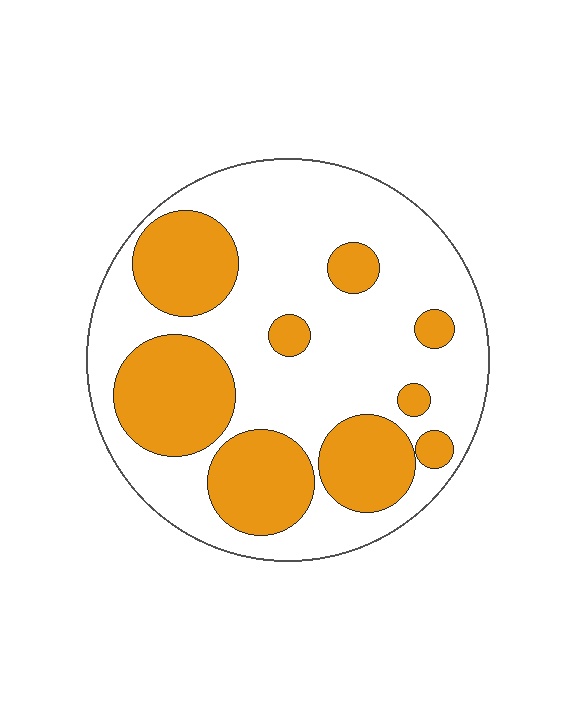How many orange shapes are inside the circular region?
9.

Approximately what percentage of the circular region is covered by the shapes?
Approximately 35%.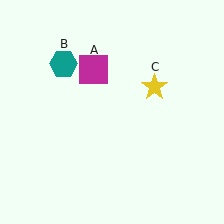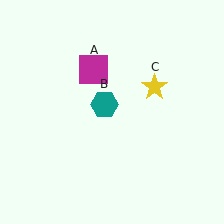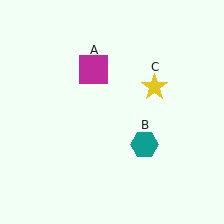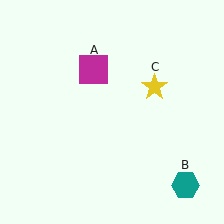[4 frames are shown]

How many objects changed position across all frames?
1 object changed position: teal hexagon (object B).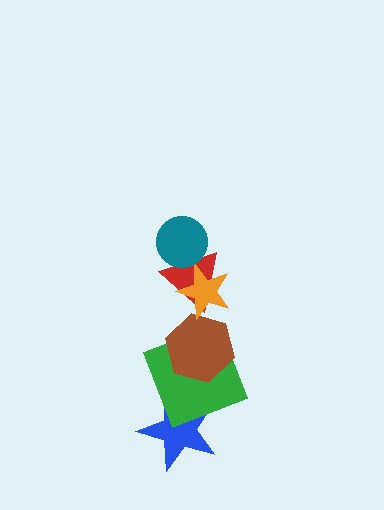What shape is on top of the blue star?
The green square is on top of the blue star.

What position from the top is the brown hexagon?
The brown hexagon is 4th from the top.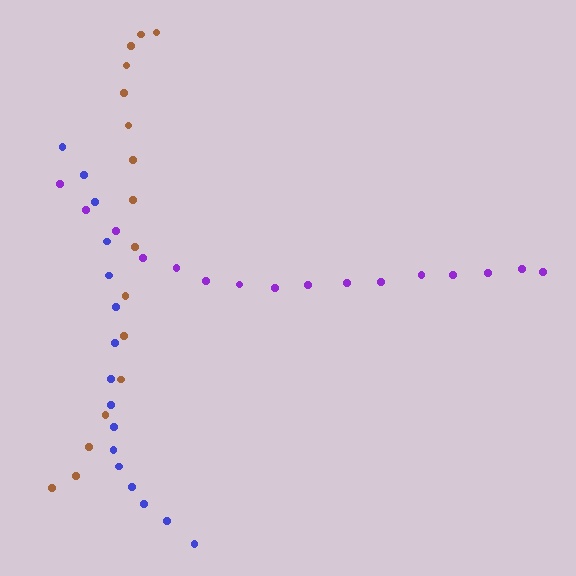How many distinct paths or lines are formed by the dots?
There are 3 distinct paths.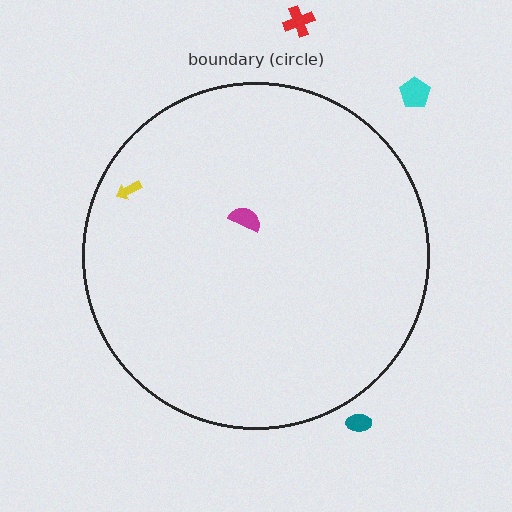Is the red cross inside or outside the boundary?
Outside.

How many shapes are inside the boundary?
2 inside, 3 outside.